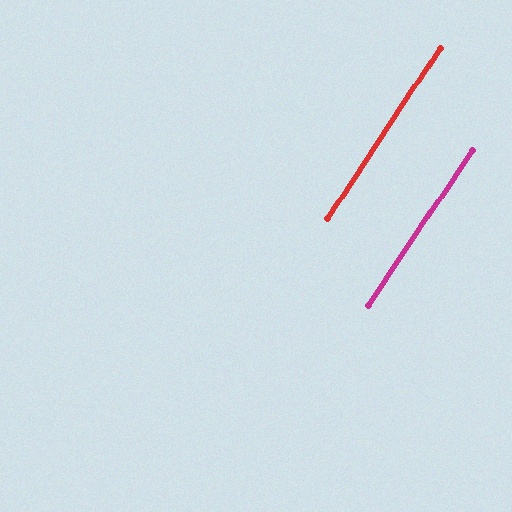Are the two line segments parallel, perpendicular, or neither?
Parallel — their directions differ by only 0.6°.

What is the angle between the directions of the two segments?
Approximately 1 degree.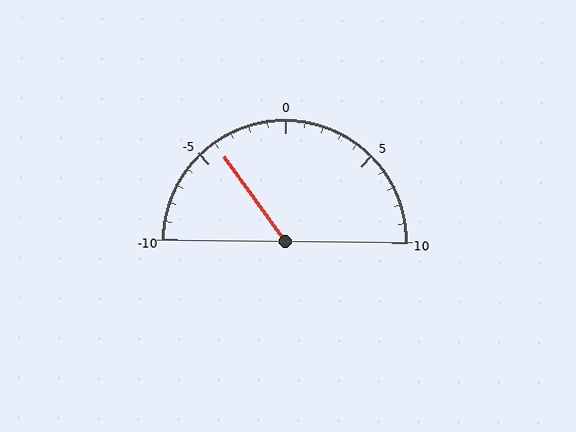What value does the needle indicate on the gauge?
The needle indicates approximately -4.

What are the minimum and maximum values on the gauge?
The gauge ranges from -10 to 10.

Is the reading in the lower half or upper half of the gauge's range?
The reading is in the lower half of the range (-10 to 10).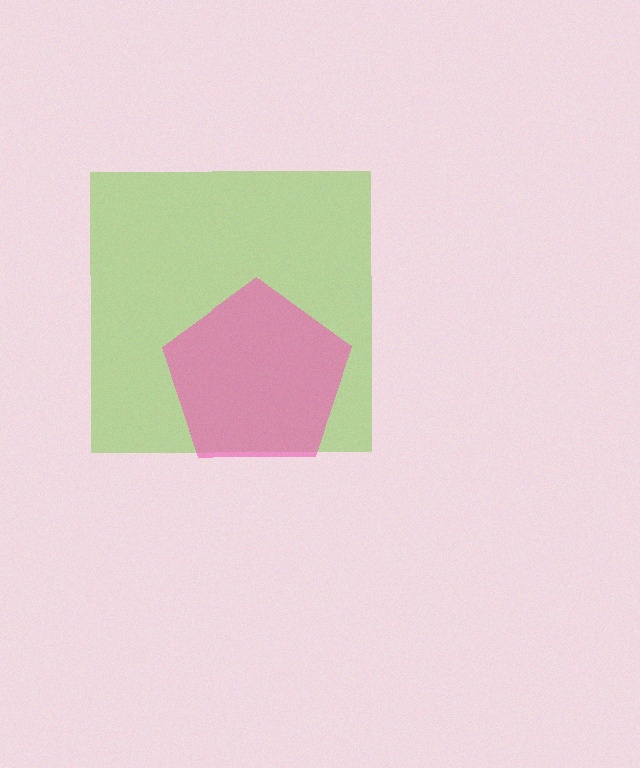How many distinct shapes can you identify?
There are 2 distinct shapes: a lime square, a pink pentagon.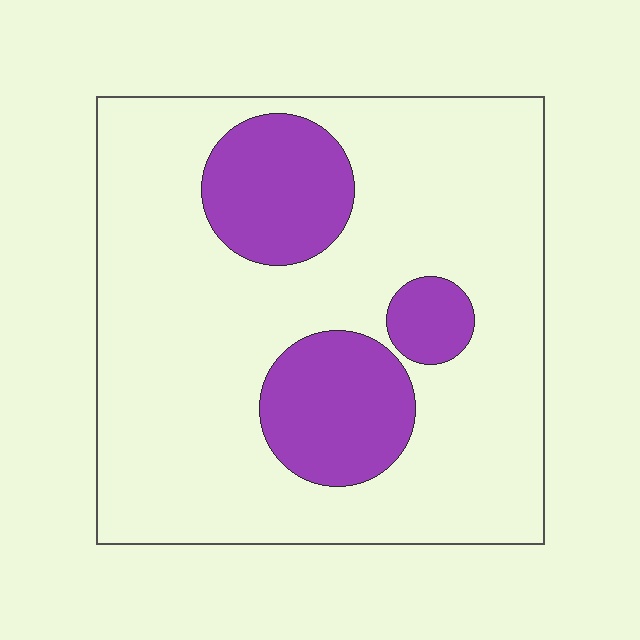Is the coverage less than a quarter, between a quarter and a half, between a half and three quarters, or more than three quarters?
Less than a quarter.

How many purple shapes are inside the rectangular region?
3.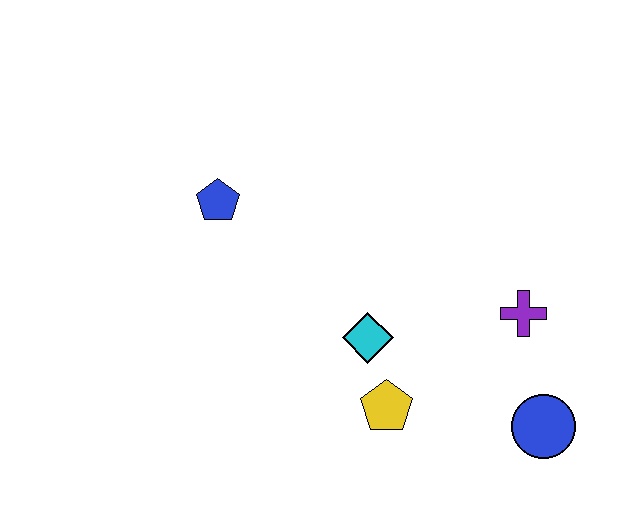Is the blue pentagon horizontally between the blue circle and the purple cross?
No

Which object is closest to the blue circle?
The purple cross is closest to the blue circle.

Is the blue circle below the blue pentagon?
Yes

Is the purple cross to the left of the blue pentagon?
No